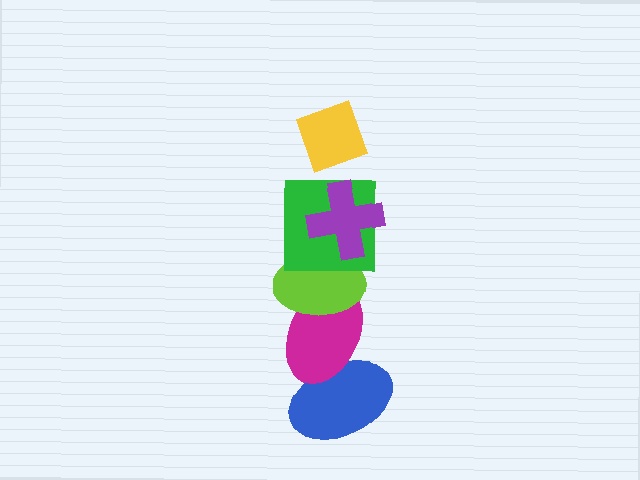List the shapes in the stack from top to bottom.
From top to bottom: the yellow diamond, the purple cross, the green square, the lime ellipse, the magenta ellipse, the blue ellipse.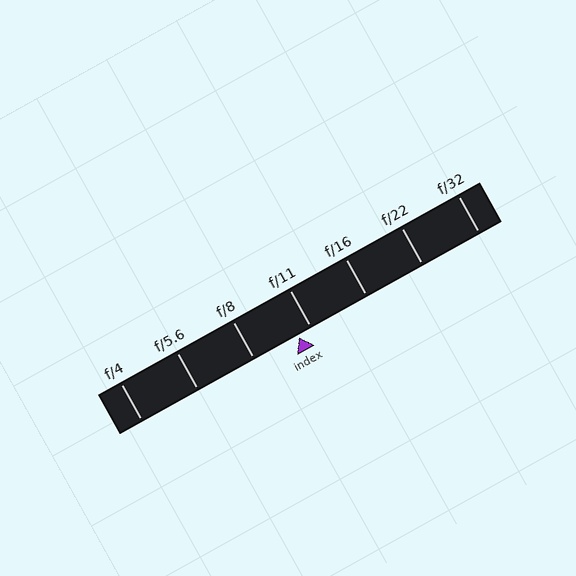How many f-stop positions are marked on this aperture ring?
There are 7 f-stop positions marked.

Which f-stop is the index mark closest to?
The index mark is closest to f/11.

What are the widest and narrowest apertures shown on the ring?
The widest aperture shown is f/4 and the narrowest is f/32.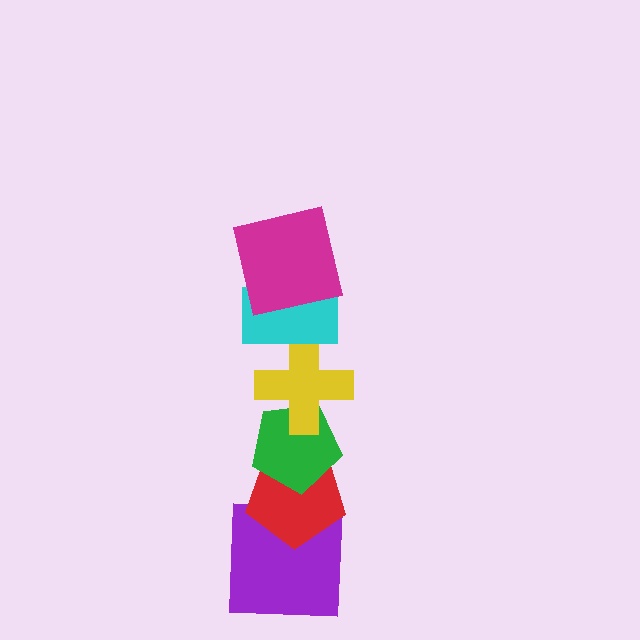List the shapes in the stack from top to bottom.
From top to bottom: the magenta square, the cyan rectangle, the yellow cross, the green pentagon, the red pentagon, the purple square.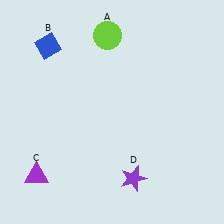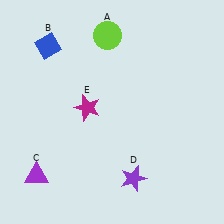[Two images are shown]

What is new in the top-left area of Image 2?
A magenta star (E) was added in the top-left area of Image 2.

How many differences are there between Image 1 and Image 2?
There is 1 difference between the two images.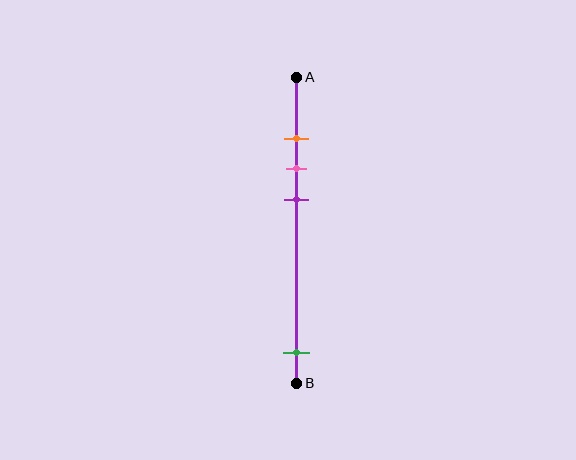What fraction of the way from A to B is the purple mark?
The purple mark is approximately 40% (0.4) of the way from A to B.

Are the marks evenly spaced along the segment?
No, the marks are not evenly spaced.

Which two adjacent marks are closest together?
The orange and pink marks are the closest adjacent pair.